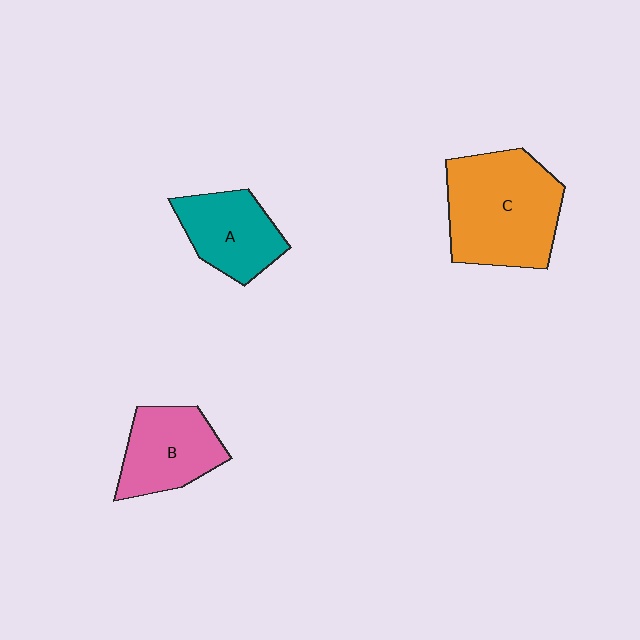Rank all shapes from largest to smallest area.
From largest to smallest: C (orange), B (pink), A (teal).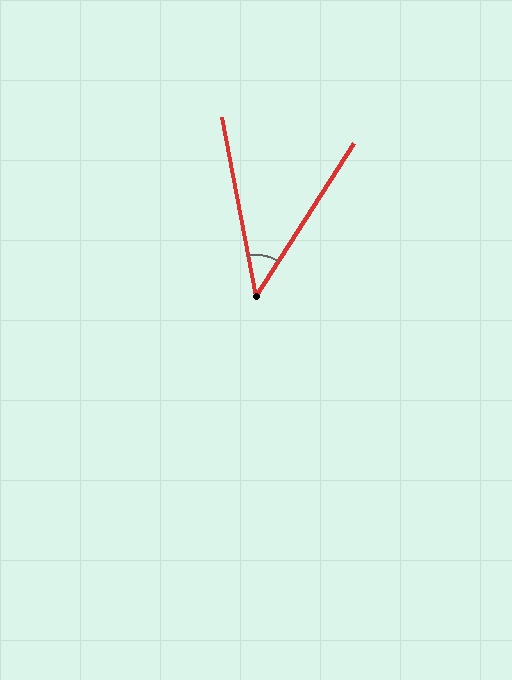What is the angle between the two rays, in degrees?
Approximately 43 degrees.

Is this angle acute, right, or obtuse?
It is acute.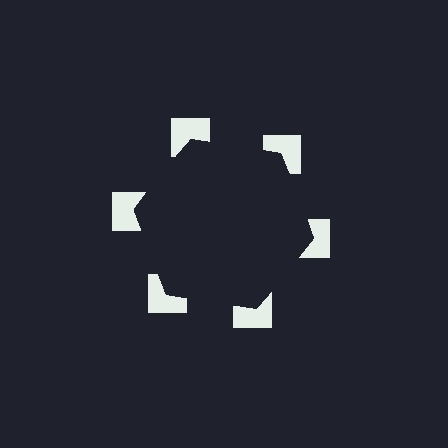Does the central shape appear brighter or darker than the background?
It typically appears slightly darker than the background, even though no actual brightness change is drawn.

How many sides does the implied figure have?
6 sides.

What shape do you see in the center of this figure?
An illusory hexagon — its edges are inferred from the aligned wedge cuts in the notched squares, not physically drawn.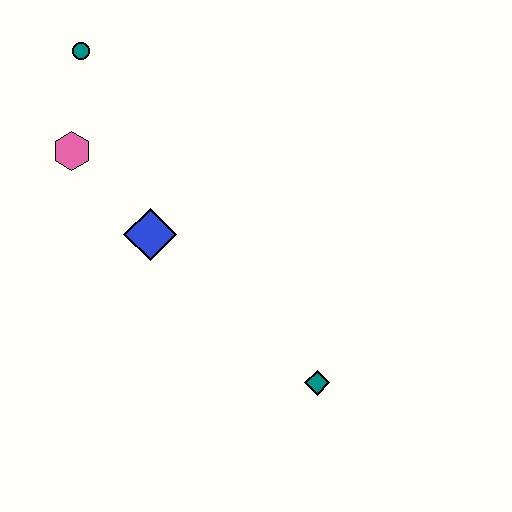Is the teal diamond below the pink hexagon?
Yes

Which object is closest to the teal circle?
The pink hexagon is closest to the teal circle.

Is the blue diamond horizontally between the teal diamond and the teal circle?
Yes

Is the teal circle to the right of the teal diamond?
No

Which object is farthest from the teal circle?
The teal diamond is farthest from the teal circle.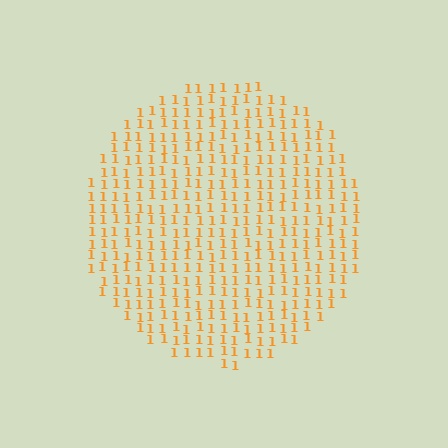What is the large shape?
The large shape is a circle.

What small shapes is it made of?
It is made of small digit 1's.